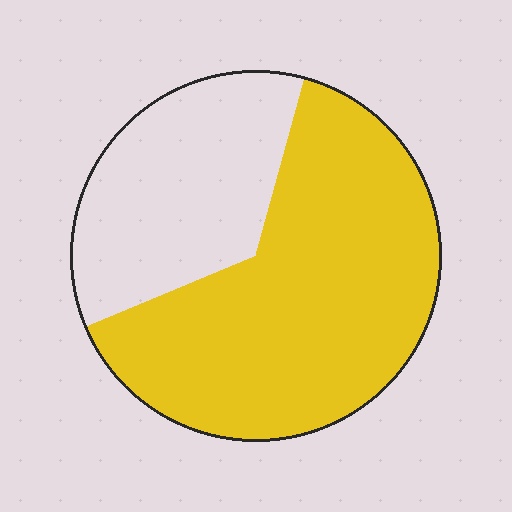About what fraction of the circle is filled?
About two thirds (2/3).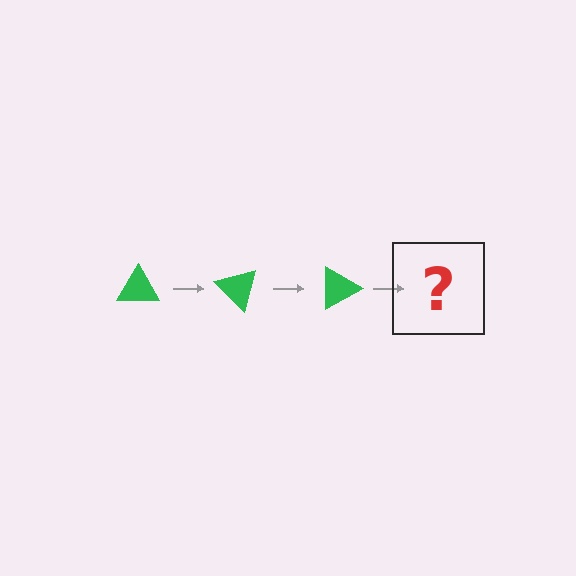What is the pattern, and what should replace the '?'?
The pattern is that the triangle rotates 45 degrees each step. The '?' should be a green triangle rotated 135 degrees.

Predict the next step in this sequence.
The next step is a green triangle rotated 135 degrees.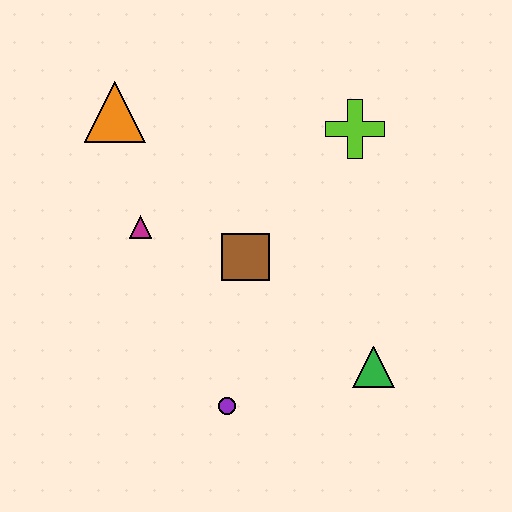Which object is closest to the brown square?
The magenta triangle is closest to the brown square.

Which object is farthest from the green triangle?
The orange triangle is farthest from the green triangle.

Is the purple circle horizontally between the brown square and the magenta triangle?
Yes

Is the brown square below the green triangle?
No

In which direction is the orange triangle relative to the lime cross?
The orange triangle is to the left of the lime cross.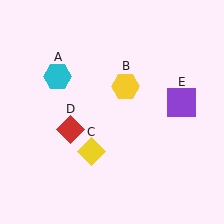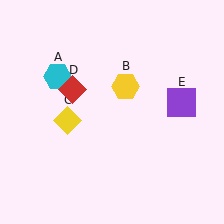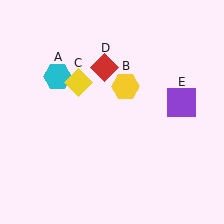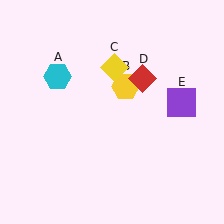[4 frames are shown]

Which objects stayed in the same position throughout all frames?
Cyan hexagon (object A) and yellow hexagon (object B) and purple square (object E) remained stationary.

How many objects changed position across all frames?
2 objects changed position: yellow diamond (object C), red diamond (object D).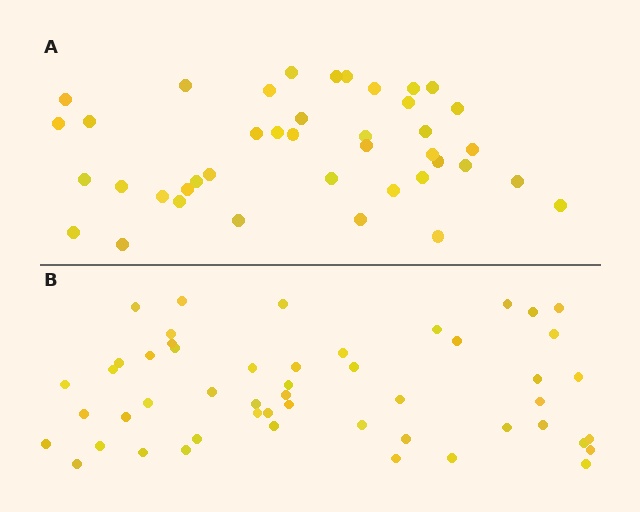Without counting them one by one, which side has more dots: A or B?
Region B (the bottom region) has more dots.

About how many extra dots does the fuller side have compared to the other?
Region B has roughly 10 or so more dots than region A.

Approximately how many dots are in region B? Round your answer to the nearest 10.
About 50 dots. (The exact count is 51, which rounds to 50.)